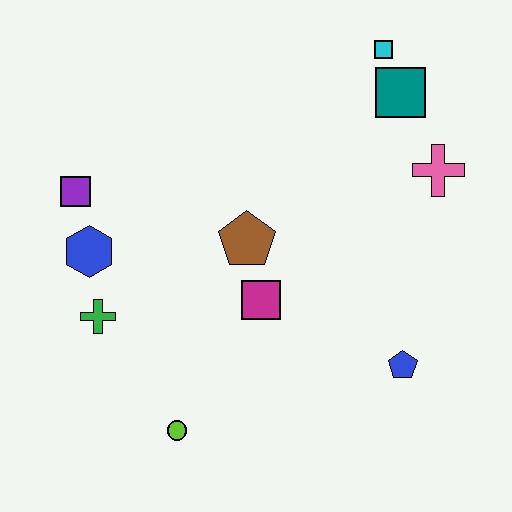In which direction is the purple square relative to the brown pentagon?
The purple square is to the left of the brown pentagon.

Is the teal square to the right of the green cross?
Yes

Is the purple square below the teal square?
Yes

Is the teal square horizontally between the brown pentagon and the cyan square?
No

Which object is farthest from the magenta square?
The cyan square is farthest from the magenta square.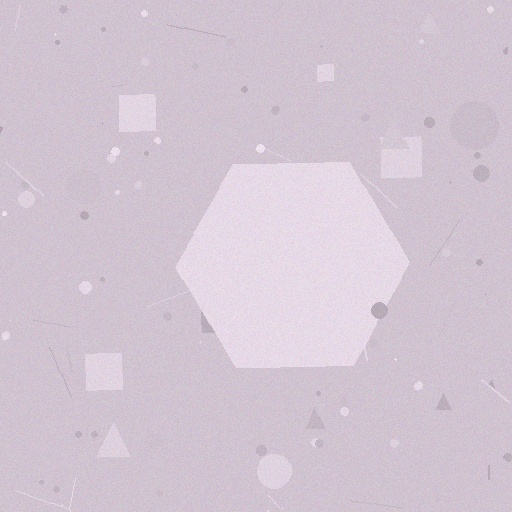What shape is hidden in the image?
A hexagon is hidden in the image.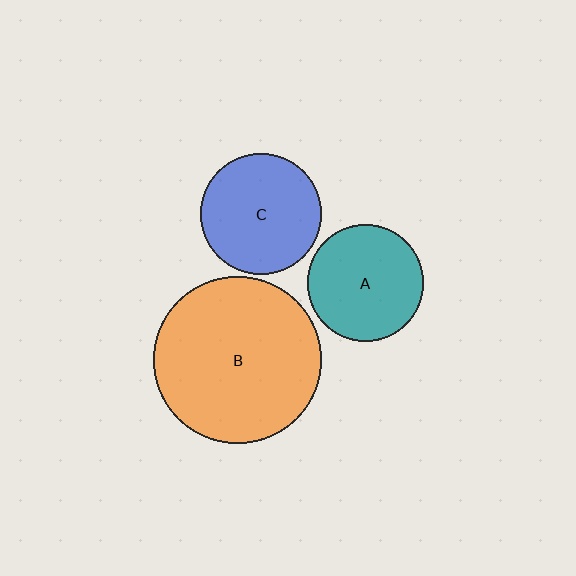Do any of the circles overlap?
No, none of the circles overlap.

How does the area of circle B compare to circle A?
Approximately 2.1 times.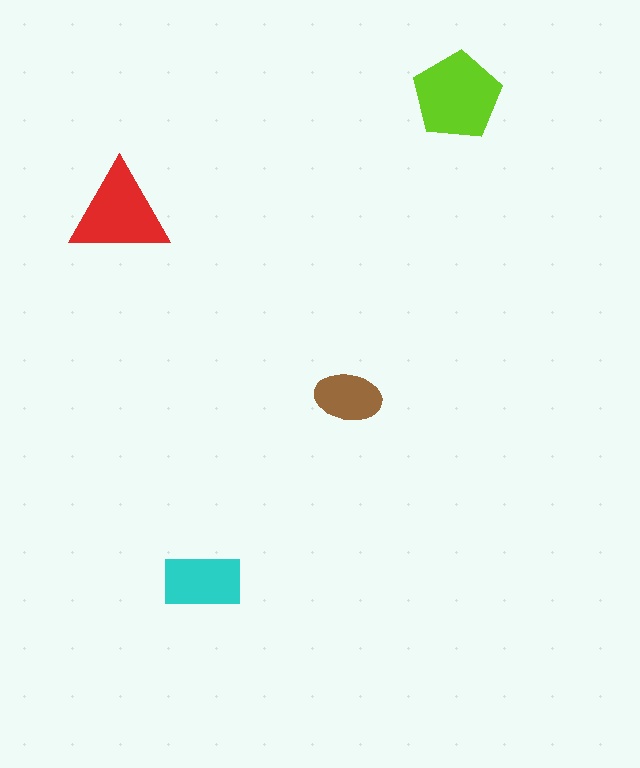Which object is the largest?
The lime pentagon.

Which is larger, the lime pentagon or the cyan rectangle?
The lime pentagon.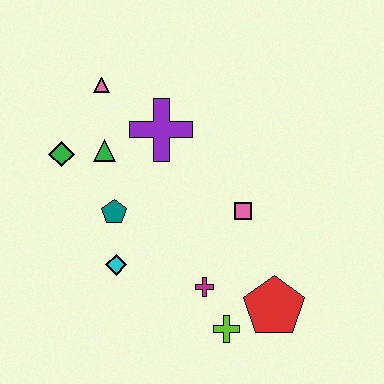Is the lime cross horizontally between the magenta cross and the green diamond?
No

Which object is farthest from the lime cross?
The pink triangle is farthest from the lime cross.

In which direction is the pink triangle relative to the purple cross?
The pink triangle is to the left of the purple cross.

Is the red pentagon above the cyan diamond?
No